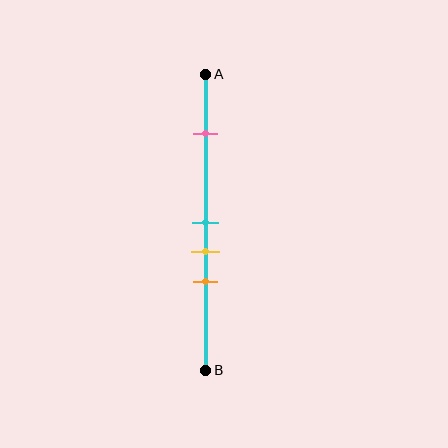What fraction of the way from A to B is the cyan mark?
The cyan mark is approximately 50% (0.5) of the way from A to B.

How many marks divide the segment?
There are 4 marks dividing the segment.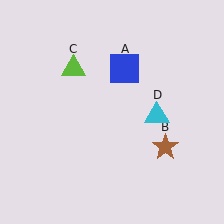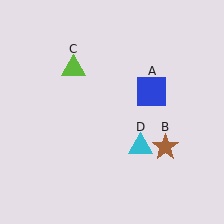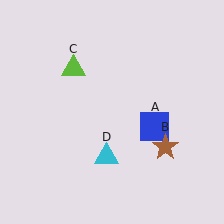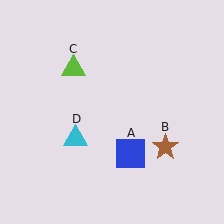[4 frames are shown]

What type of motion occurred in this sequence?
The blue square (object A), cyan triangle (object D) rotated clockwise around the center of the scene.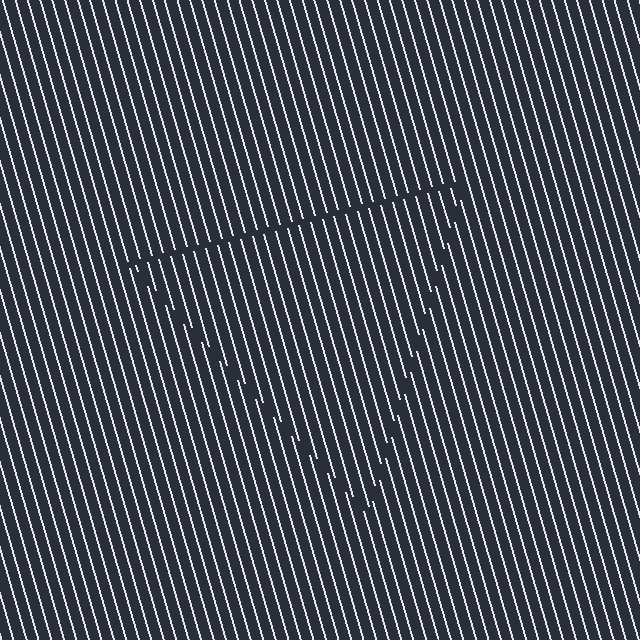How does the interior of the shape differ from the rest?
The interior of the shape contains the same grating, shifted by half a period — the contour is defined by the phase discontinuity where line-ends from the inner and outer gratings abut.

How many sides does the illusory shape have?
3 sides — the line-ends trace a triangle.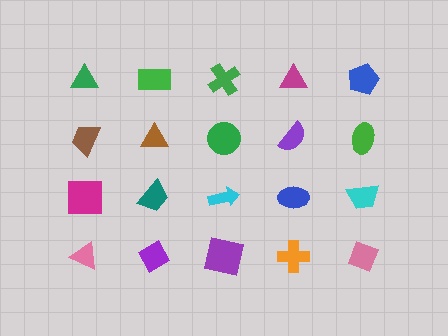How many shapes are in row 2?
5 shapes.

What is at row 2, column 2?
A brown triangle.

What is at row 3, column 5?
A cyan trapezoid.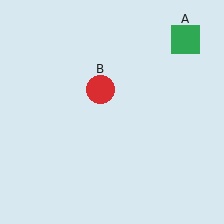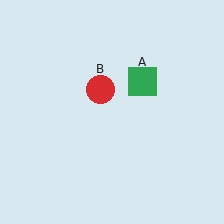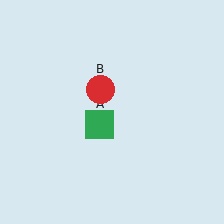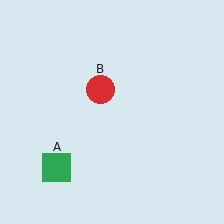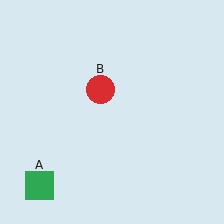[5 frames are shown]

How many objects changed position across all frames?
1 object changed position: green square (object A).